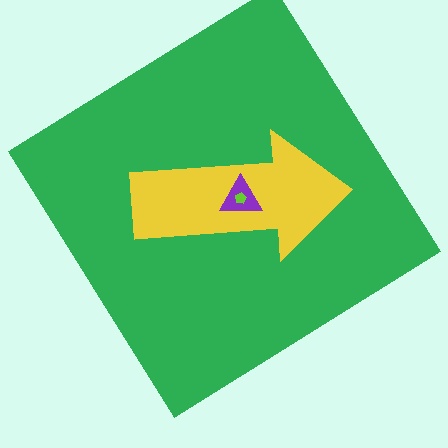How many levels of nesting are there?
4.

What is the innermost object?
The lime pentagon.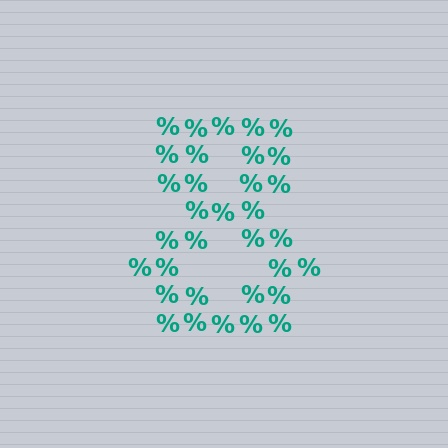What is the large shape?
The large shape is the digit 8.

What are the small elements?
The small elements are percent signs.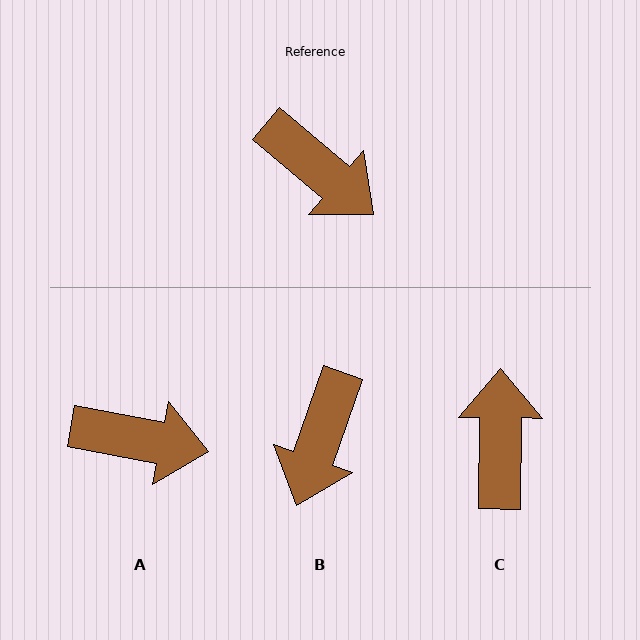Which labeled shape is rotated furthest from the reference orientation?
C, about 130 degrees away.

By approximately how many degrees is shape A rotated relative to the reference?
Approximately 29 degrees counter-clockwise.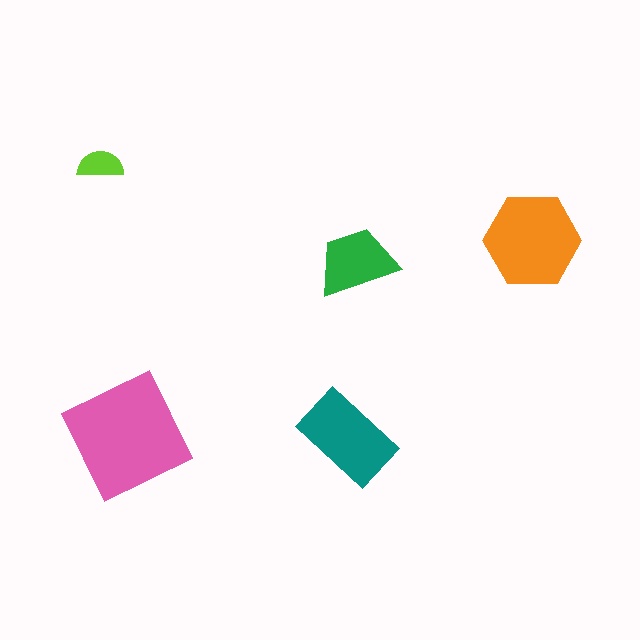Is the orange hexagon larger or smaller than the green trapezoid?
Larger.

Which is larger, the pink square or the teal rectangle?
The pink square.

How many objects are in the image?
There are 5 objects in the image.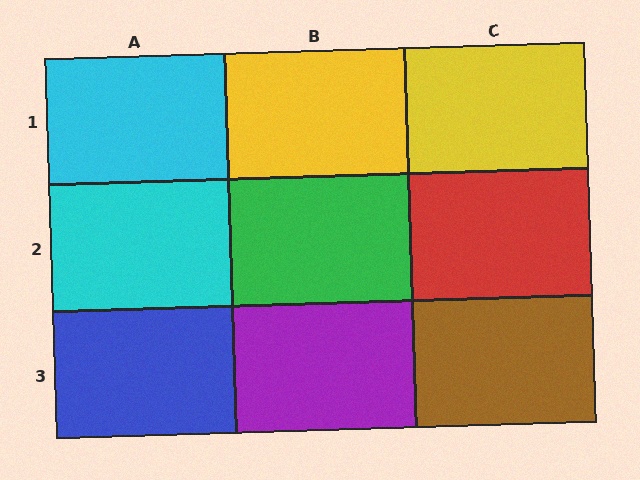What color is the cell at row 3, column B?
Purple.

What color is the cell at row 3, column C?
Brown.